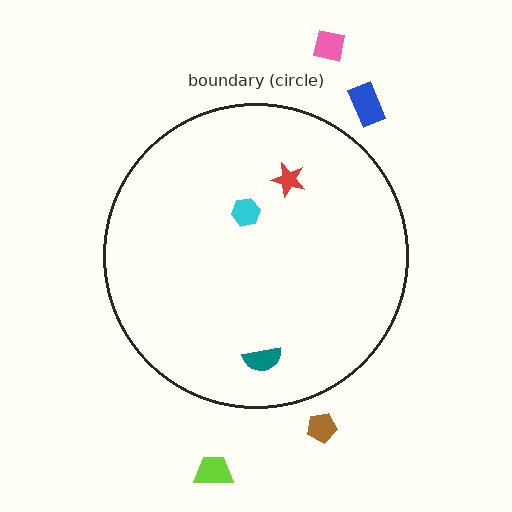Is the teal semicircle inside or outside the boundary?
Inside.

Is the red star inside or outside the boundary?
Inside.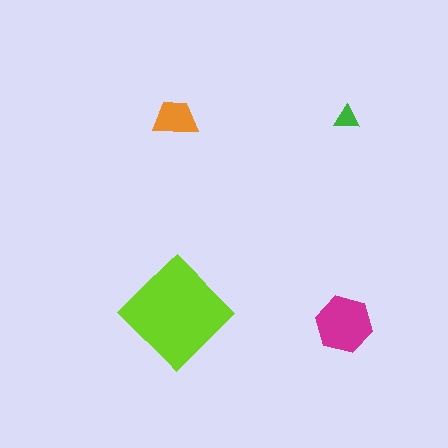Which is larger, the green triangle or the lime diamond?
The lime diamond.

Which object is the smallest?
The green triangle.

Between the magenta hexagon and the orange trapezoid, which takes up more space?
The magenta hexagon.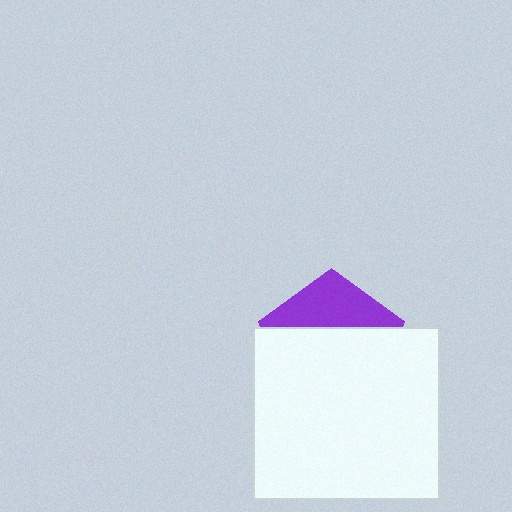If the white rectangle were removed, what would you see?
You would see the complete purple pentagon.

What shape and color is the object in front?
The object in front is a white rectangle.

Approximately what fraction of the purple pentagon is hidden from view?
Roughly 66% of the purple pentagon is hidden behind the white rectangle.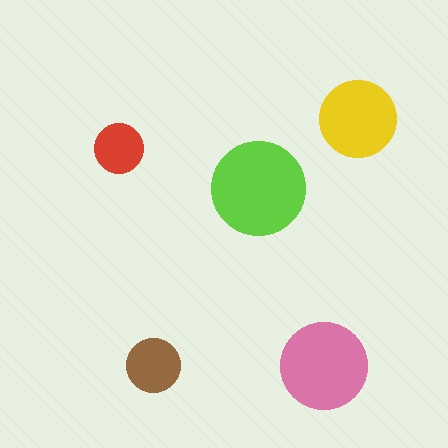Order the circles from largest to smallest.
the lime one, the pink one, the yellow one, the brown one, the red one.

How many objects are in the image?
There are 5 objects in the image.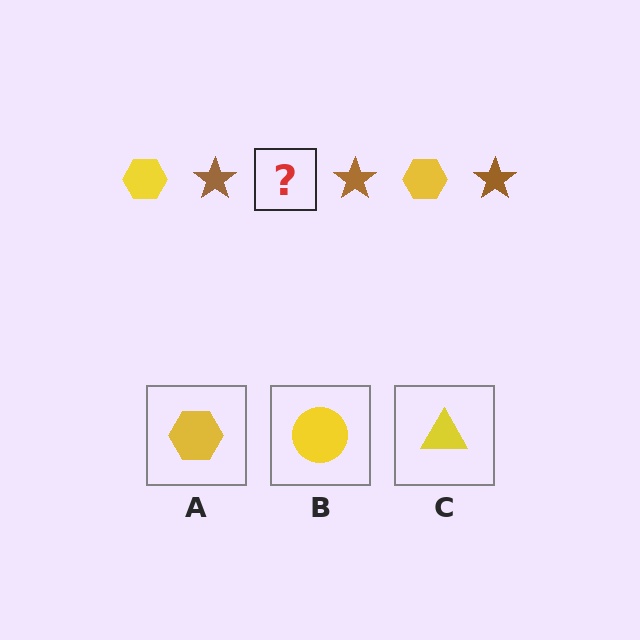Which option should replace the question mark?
Option A.